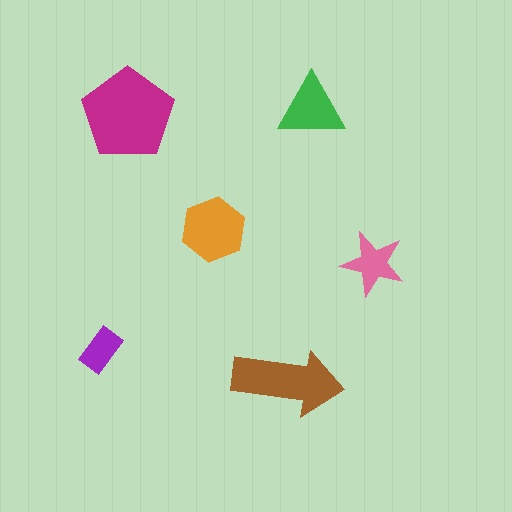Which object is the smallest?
The purple rectangle.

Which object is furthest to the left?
The purple rectangle is leftmost.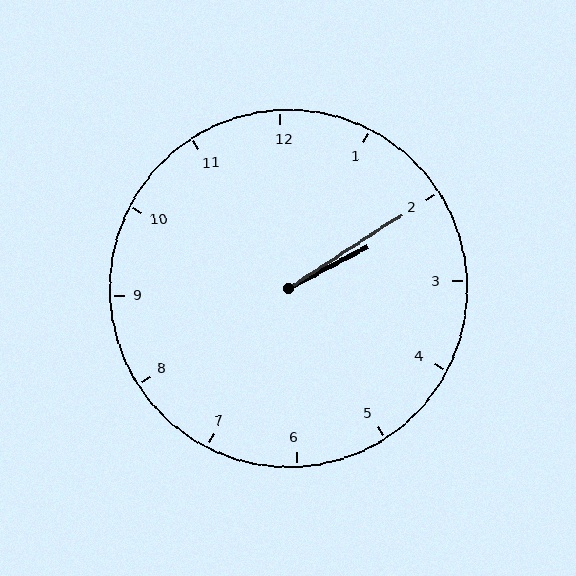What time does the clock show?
2:10.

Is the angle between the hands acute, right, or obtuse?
It is acute.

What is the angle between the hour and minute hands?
Approximately 5 degrees.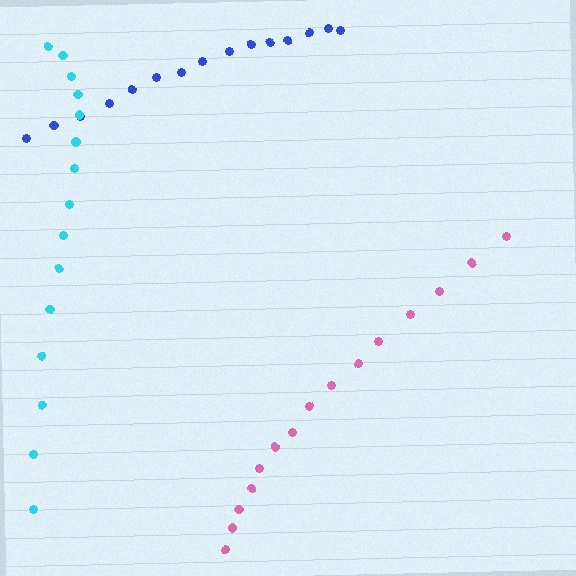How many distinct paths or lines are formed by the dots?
There are 3 distinct paths.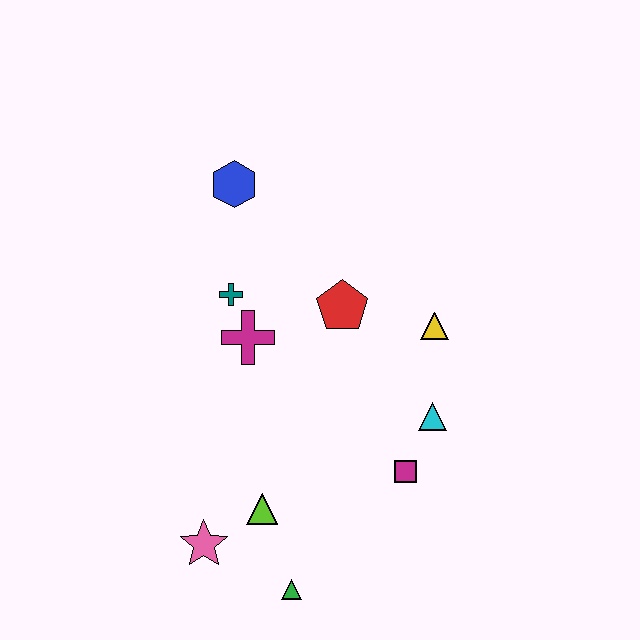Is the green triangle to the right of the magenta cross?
Yes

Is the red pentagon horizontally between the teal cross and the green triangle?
No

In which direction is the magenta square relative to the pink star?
The magenta square is to the right of the pink star.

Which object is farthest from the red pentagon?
The green triangle is farthest from the red pentagon.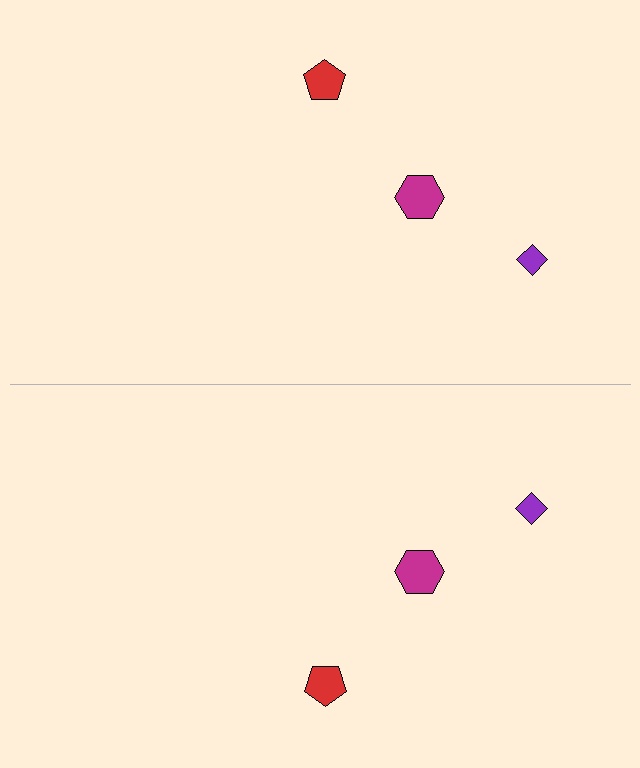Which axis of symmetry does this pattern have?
The pattern has a horizontal axis of symmetry running through the center of the image.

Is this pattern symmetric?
Yes, this pattern has bilateral (reflection) symmetry.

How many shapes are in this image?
There are 6 shapes in this image.